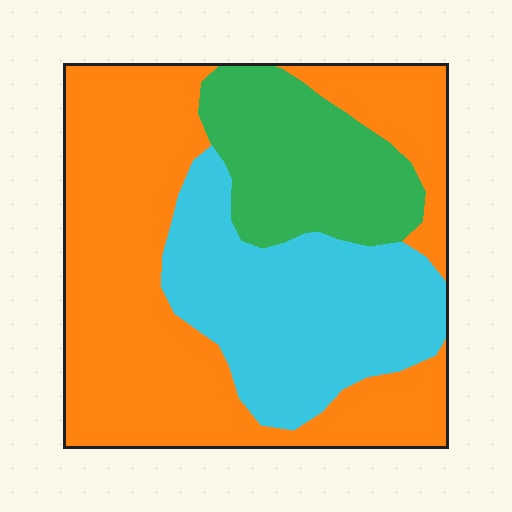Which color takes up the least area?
Green, at roughly 20%.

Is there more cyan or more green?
Cyan.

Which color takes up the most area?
Orange, at roughly 50%.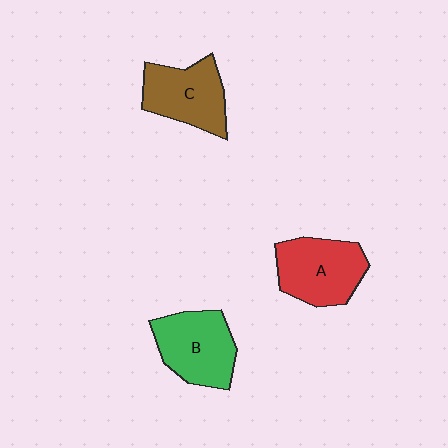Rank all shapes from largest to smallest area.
From largest to smallest: A (red), B (green), C (brown).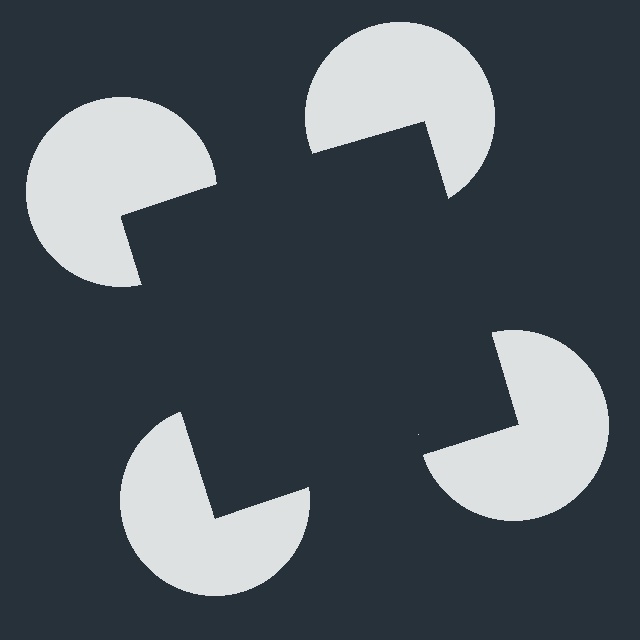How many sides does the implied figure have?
4 sides.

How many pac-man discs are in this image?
There are 4 — one at each vertex of the illusory square.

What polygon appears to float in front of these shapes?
An illusory square — its edges are inferred from the aligned wedge cuts in the pac-man discs, not physically drawn.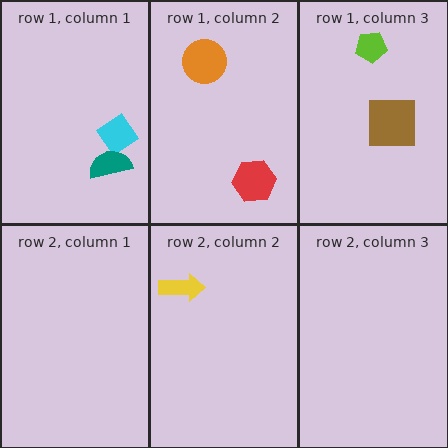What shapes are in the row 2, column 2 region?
The yellow arrow.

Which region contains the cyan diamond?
The row 1, column 1 region.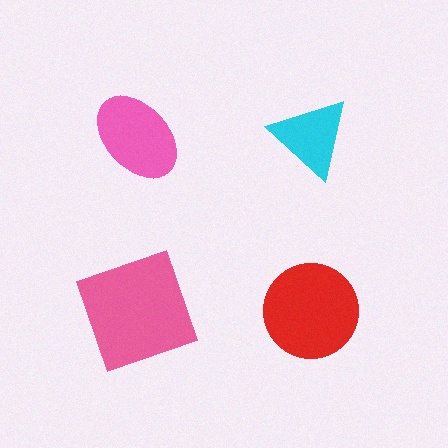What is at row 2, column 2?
A red circle.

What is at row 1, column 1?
A pink ellipse.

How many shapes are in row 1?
2 shapes.